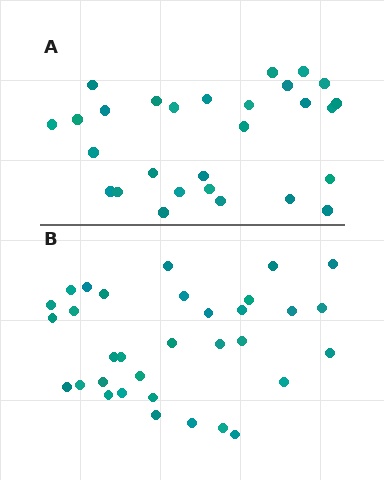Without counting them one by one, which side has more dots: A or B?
Region B (the bottom region) has more dots.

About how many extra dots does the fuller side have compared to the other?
Region B has about 5 more dots than region A.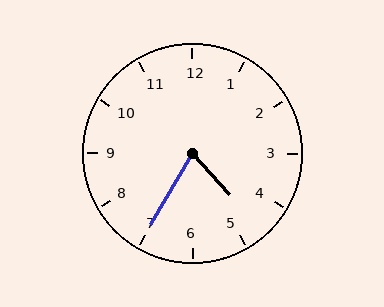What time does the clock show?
4:35.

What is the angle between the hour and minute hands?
Approximately 72 degrees.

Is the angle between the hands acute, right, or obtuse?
It is acute.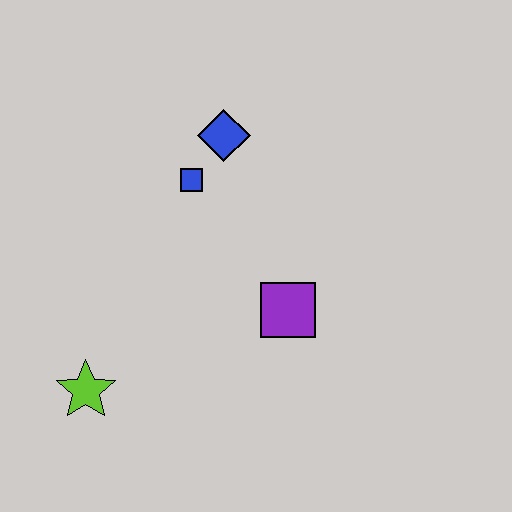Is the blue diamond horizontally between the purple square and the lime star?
Yes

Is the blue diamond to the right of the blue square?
Yes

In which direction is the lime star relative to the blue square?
The lime star is below the blue square.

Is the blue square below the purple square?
No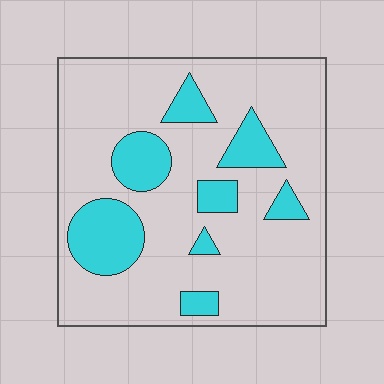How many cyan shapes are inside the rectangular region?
8.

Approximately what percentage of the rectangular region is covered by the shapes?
Approximately 20%.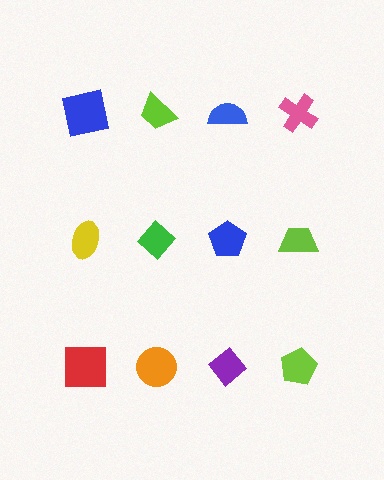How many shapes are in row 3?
4 shapes.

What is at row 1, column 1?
A blue square.